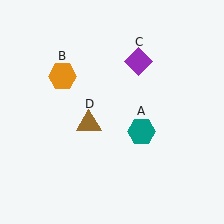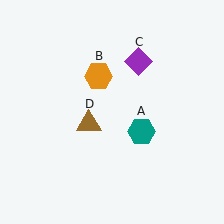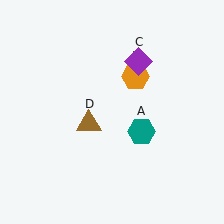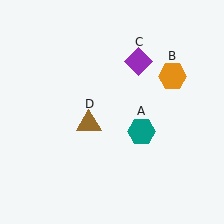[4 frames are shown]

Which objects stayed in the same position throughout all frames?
Teal hexagon (object A) and purple diamond (object C) and brown triangle (object D) remained stationary.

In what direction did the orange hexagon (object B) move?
The orange hexagon (object B) moved right.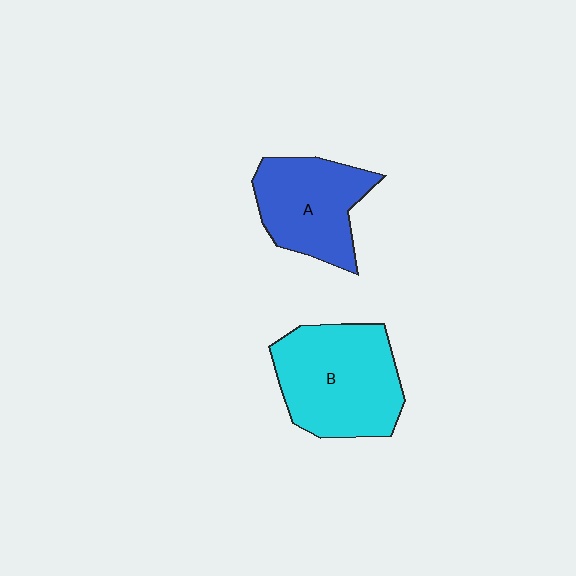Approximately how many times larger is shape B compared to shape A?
Approximately 1.3 times.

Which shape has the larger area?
Shape B (cyan).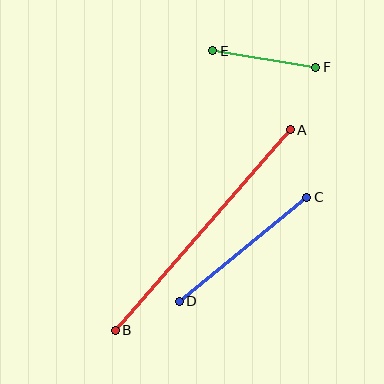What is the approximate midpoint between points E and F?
The midpoint is at approximately (264, 59) pixels.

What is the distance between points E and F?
The distance is approximately 104 pixels.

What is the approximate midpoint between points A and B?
The midpoint is at approximately (203, 230) pixels.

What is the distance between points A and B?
The distance is approximately 266 pixels.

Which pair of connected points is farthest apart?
Points A and B are farthest apart.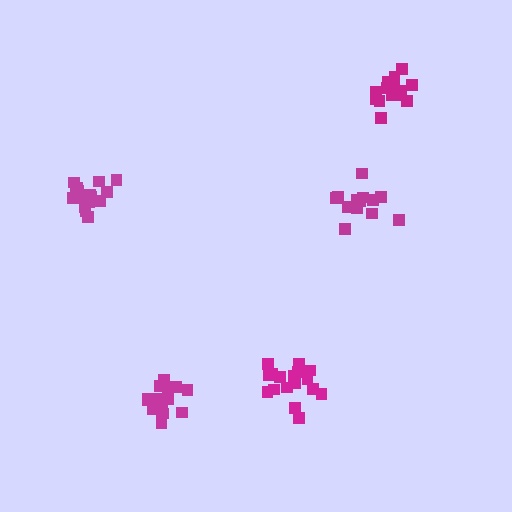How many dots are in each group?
Group 1: 17 dots, Group 2: 14 dots, Group 3: 16 dots, Group 4: 17 dots, Group 5: 17 dots (81 total).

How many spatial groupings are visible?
There are 5 spatial groupings.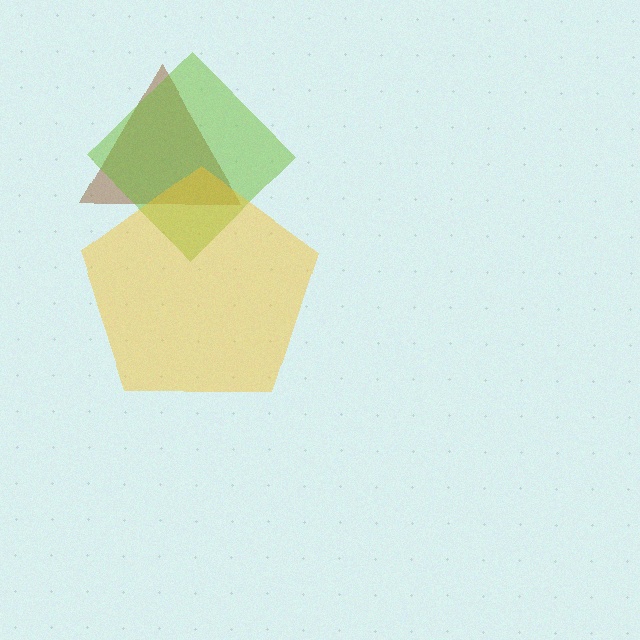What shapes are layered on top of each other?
The layered shapes are: a brown triangle, a lime diamond, a yellow pentagon.